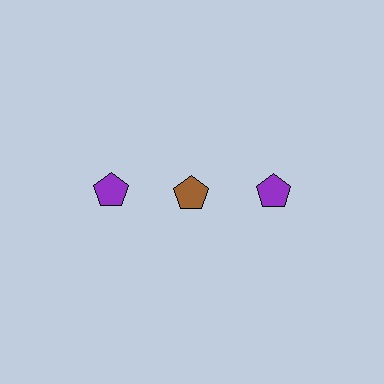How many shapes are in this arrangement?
There are 3 shapes arranged in a grid pattern.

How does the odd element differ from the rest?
It has a different color: brown instead of purple.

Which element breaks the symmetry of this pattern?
The brown pentagon in the top row, second from left column breaks the symmetry. All other shapes are purple pentagons.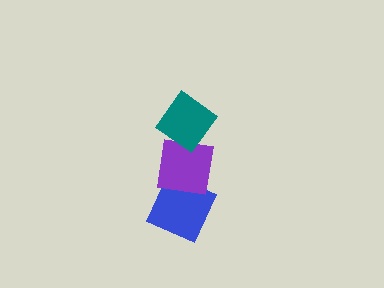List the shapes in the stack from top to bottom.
From top to bottom: the teal diamond, the purple square, the blue diamond.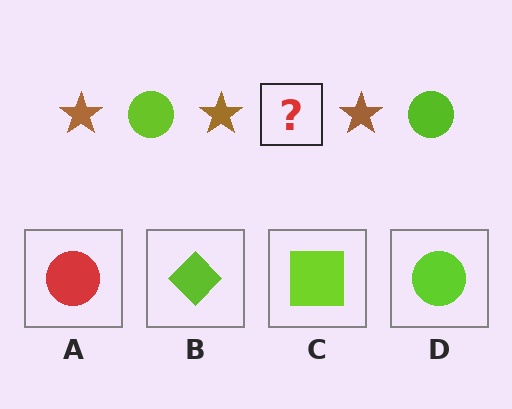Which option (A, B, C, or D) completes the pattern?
D.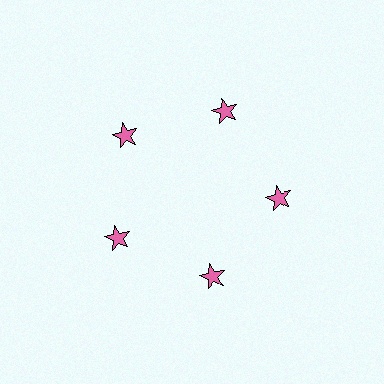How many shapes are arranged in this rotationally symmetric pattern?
There are 5 shapes, arranged in 5 groups of 1.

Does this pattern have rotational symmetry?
Yes, this pattern has 5-fold rotational symmetry. It looks the same after rotating 72 degrees around the center.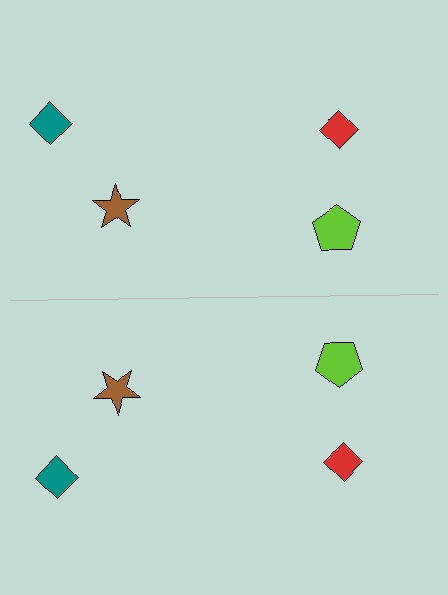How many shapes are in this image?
There are 8 shapes in this image.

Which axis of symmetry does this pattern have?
The pattern has a horizontal axis of symmetry running through the center of the image.